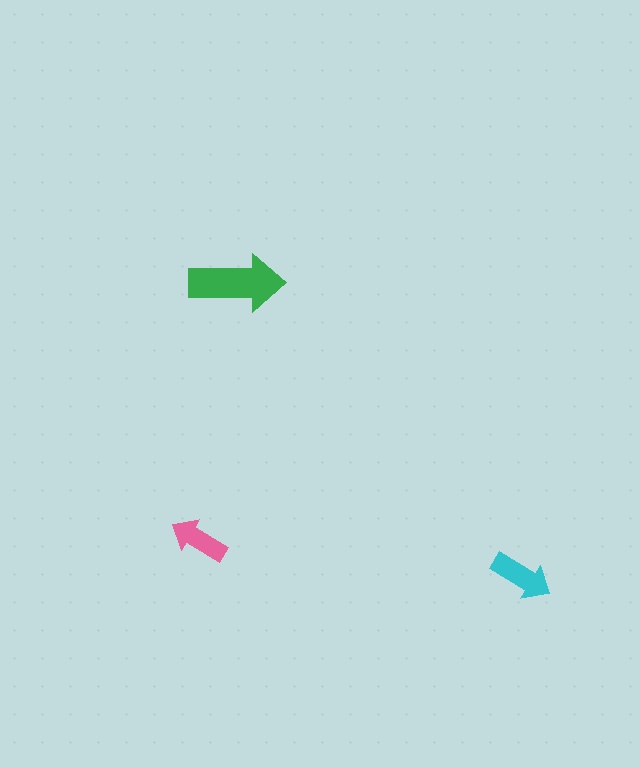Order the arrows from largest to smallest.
the green one, the cyan one, the pink one.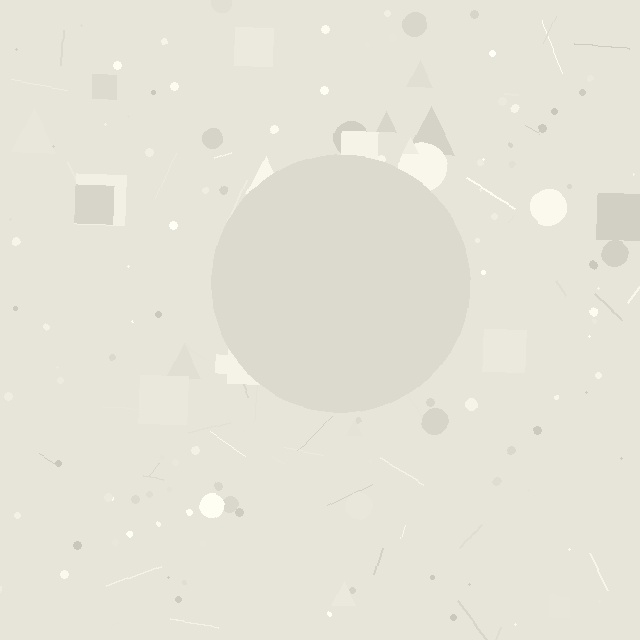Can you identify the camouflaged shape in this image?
The camouflaged shape is a circle.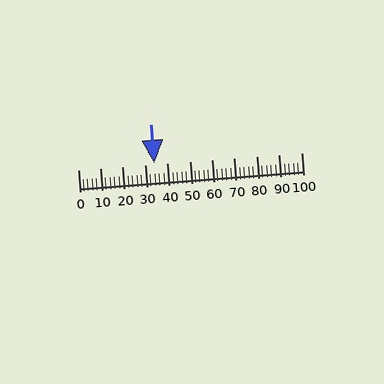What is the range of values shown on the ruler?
The ruler shows values from 0 to 100.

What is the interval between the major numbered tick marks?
The major tick marks are spaced 10 units apart.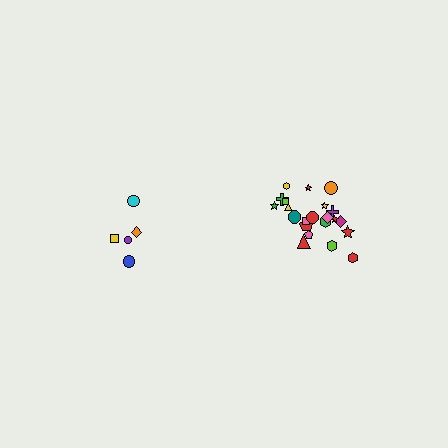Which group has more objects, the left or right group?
The right group.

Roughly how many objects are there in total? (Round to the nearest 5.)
Roughly 25 objects in total.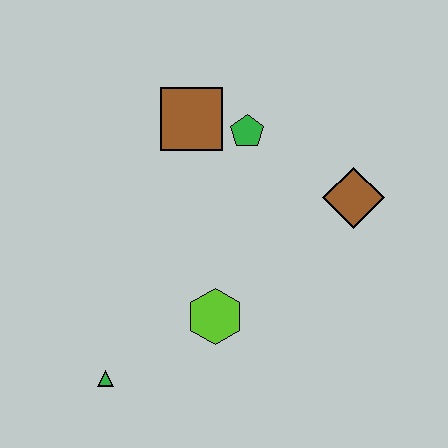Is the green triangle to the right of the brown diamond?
No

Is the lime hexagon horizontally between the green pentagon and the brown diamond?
No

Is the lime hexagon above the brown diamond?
No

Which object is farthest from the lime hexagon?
The brown square is farthest from the lime hexagon.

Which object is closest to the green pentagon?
The brown square is closest to the green pentagon.